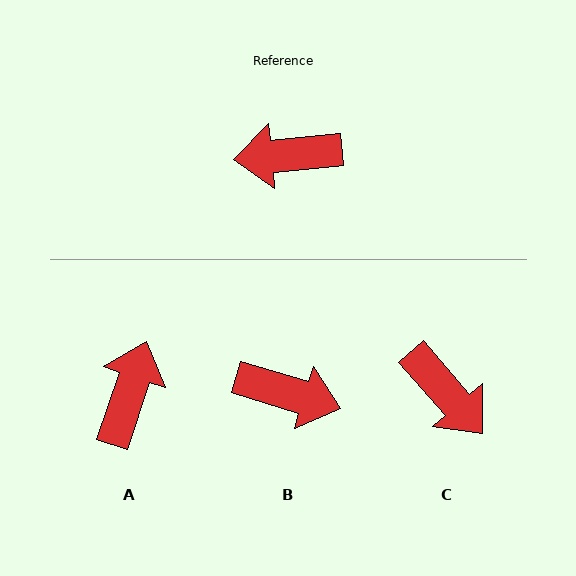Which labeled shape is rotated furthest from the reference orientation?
B, about 158 degrees away.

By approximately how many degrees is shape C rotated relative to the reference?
Approximately 125 degrees counter-clockwise.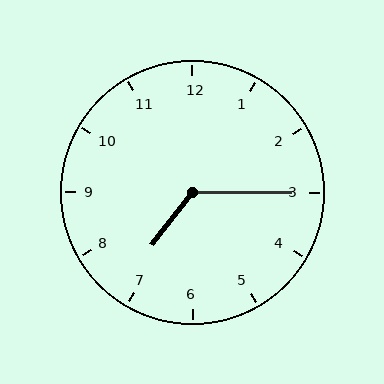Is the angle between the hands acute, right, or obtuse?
It is obtuse.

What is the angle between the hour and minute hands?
Approximately 128 degrees.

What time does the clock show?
7:15.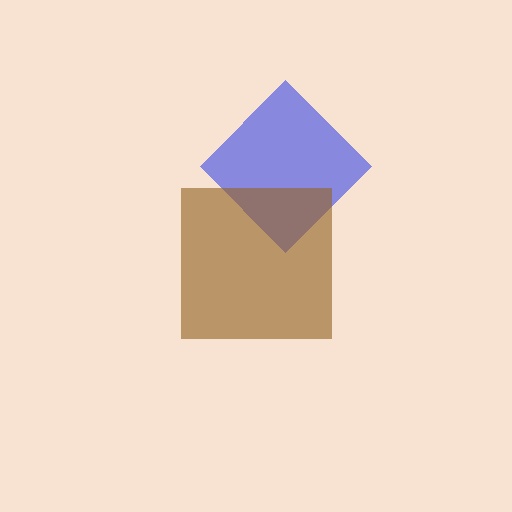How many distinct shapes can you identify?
There are 2 distinct shapes: a blue diamond, a brown square.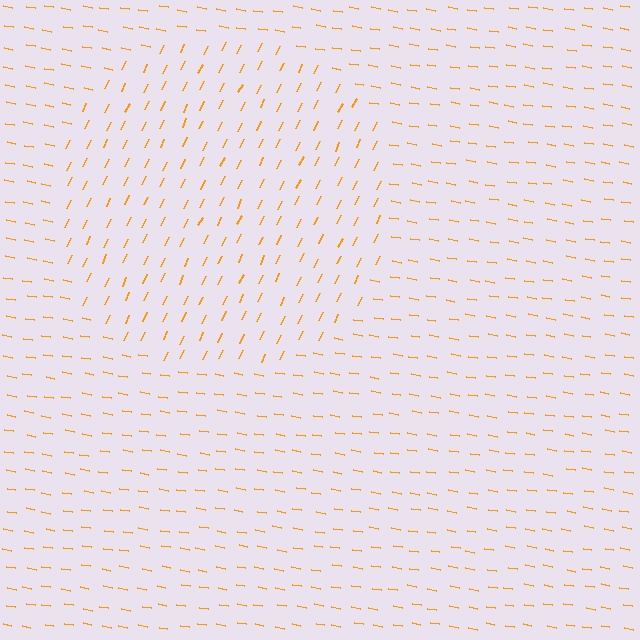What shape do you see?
I see a circle.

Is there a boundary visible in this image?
Yes, there is a texture boundary formed by a change in line orientation.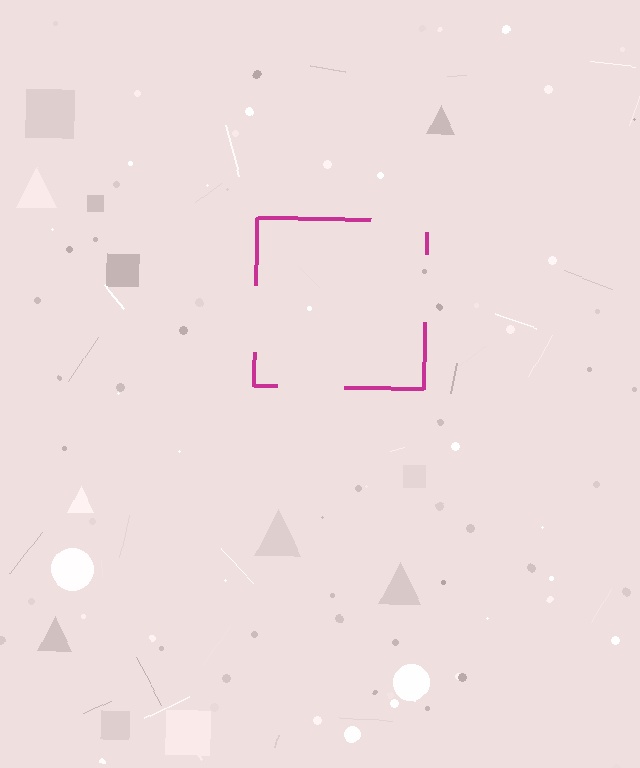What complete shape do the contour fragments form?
The contour fragments form a square.